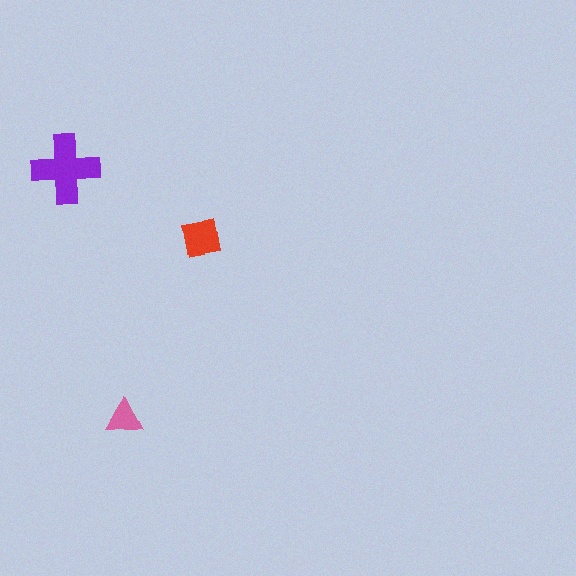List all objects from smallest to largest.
The pink triangle, the red square, the purple cross.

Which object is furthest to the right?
The red square is rightmost.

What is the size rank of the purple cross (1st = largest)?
1st.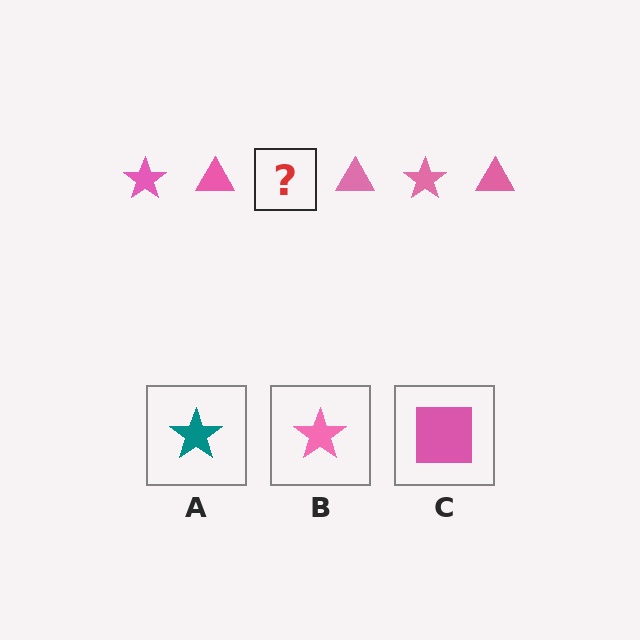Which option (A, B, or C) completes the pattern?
B.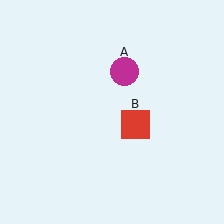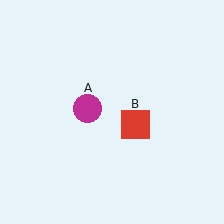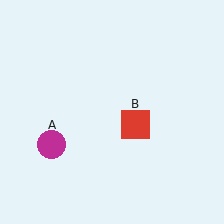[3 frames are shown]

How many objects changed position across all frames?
1 object changed position: magenta circle (object A).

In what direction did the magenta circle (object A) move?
The magenta circle (object A) moved down and to the left.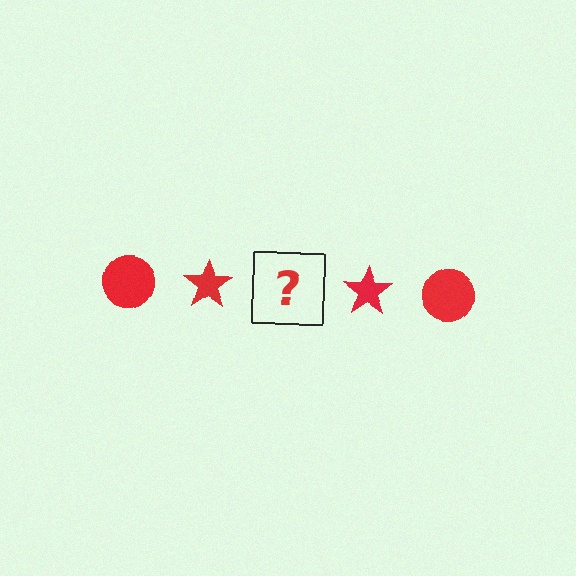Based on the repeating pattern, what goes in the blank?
The blank should be a red circle.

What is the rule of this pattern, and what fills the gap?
The rule is that the pattern cycles through circle, star shapes in red. The gap should be filled with a red circle.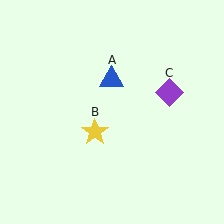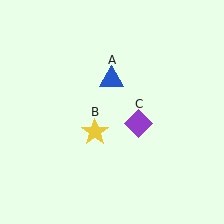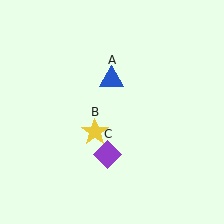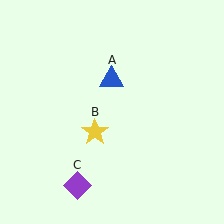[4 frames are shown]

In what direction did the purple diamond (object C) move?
The purple diamond (object C) moved down and to the left.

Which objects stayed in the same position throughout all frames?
Blue triangle (object A) and yellow star (object B) remained stationary.